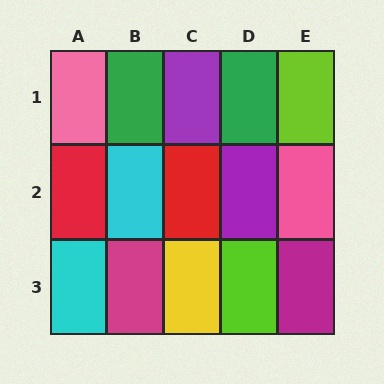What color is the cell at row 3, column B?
Magenta.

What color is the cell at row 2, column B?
Cyan.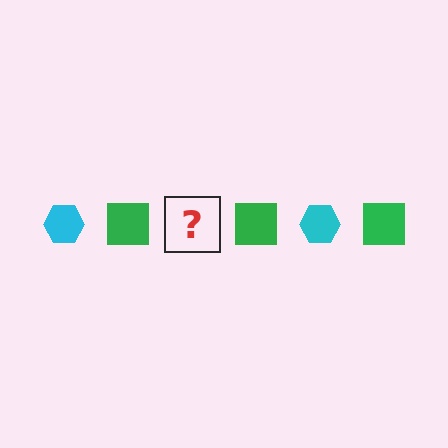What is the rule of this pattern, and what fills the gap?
The rule is that the pattern alternates between cyan hexagon and green square. The gap should be filled with a cyan hexagon.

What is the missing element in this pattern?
The missing element is a cyan hexagon.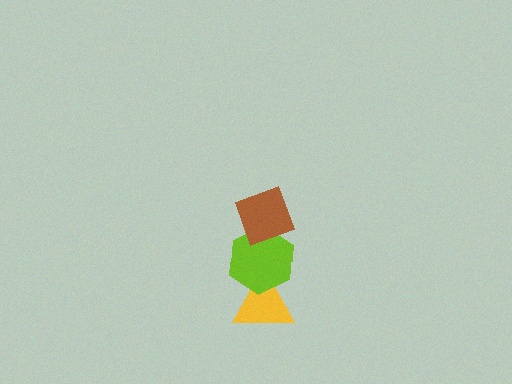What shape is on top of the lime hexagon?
The brown diamond is on top of the lime hexagon.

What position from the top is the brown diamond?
The brown diamond is 1st from the top.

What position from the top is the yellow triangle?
The yellow triangle is 3rd from the top.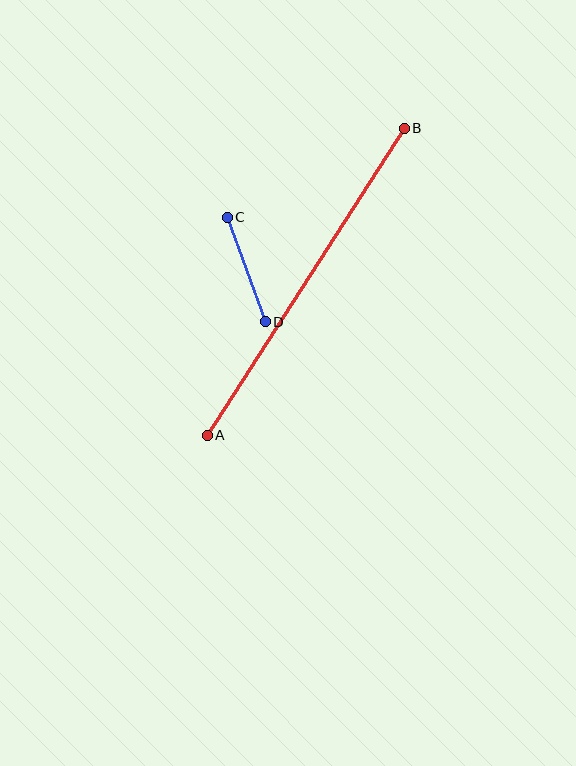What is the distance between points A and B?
The distance is approximately 365 pixels.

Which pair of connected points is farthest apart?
Points A and B are farthest apart.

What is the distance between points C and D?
The distance is approximately 112 pixels.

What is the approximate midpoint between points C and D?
The midpoint is at approximately (246, 270) pixels.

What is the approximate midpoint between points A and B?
The midpoint is at approximately (306, 282) pixels.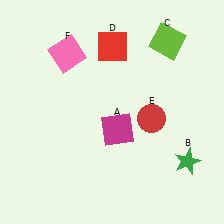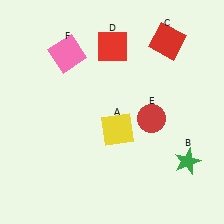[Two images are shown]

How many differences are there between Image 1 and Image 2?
There are 2 differences between the two images.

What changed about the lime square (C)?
In Image 1, C is lime. In Image 2, it changed to red.